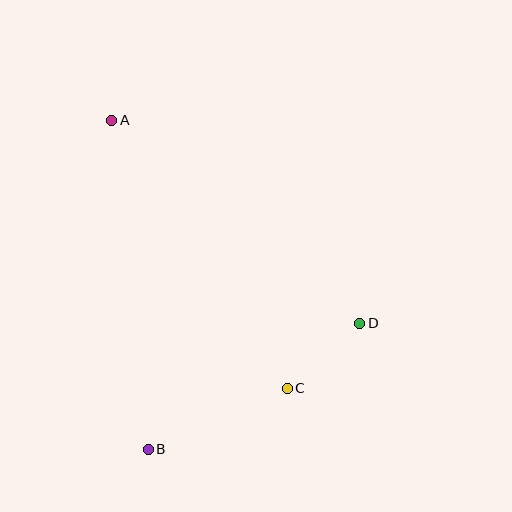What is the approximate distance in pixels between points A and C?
The distance between A and C is approximately 321 pixels.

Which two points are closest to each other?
Points C and D are closest to each other.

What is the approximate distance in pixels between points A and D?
The distance between A and D is approximately 321 pixels.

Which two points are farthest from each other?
Points A and B are farthest from each other.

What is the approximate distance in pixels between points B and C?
The distance between B and C is approximately 152 pixels.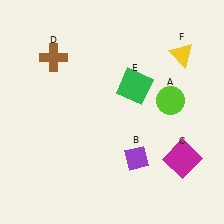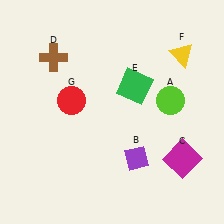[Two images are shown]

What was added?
A red circle (G) was added in Image 2.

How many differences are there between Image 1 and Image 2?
There is 1 difference between the two images.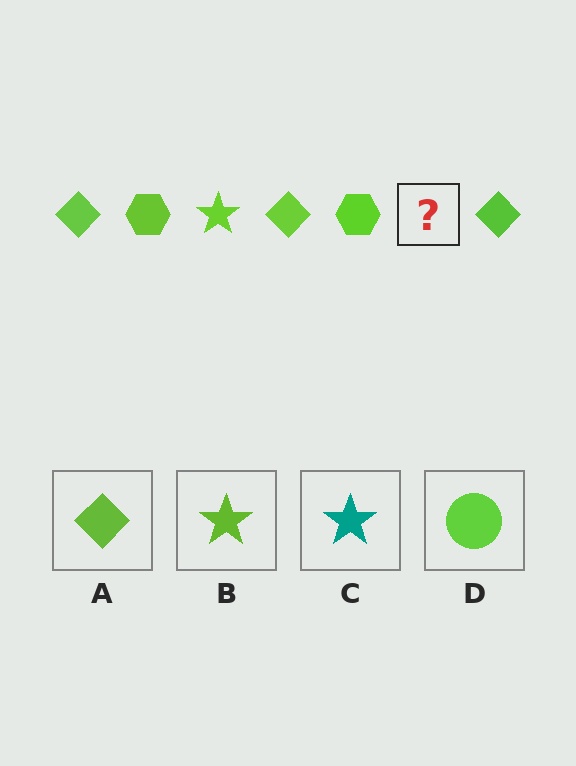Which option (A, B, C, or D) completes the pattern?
B.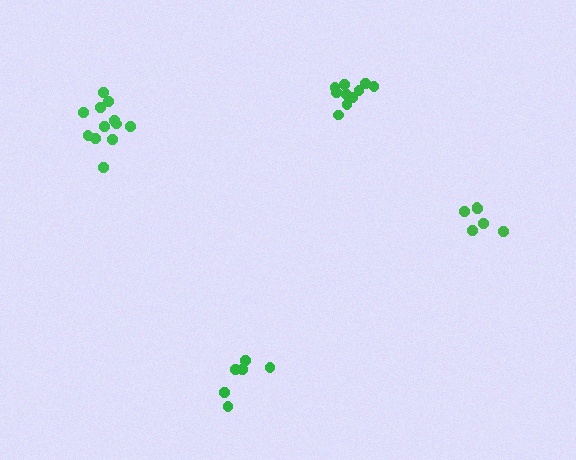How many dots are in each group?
Group 1: 12 dots, Group 2: 6 dots, Group 3: 6 dots, Group 4: 10 dots (34 total).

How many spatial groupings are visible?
There are 4 spatial groupings.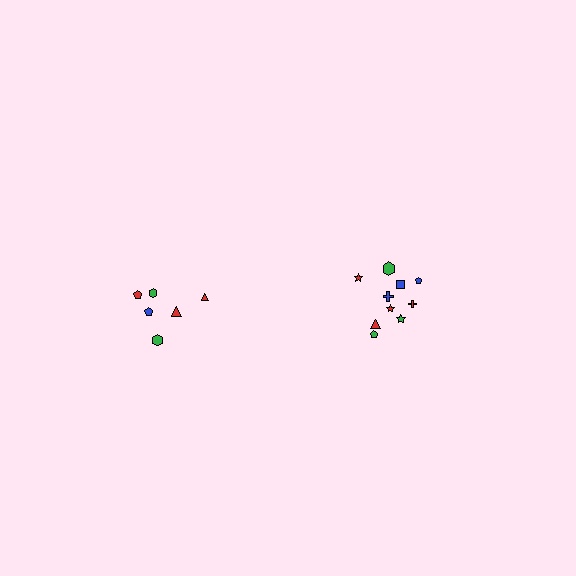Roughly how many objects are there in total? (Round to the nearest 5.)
Roughly 15 objects in total.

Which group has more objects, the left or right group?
The right group.